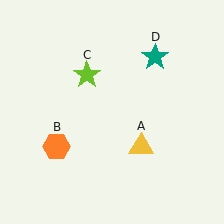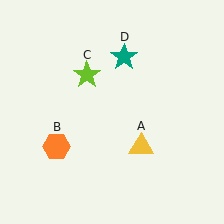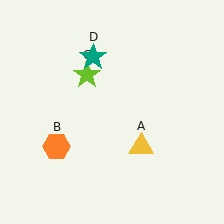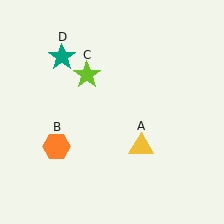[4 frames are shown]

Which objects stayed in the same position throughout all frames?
Yellow triangle (object A) and orange hexagon (object B) and lime star (object C) remained stationary.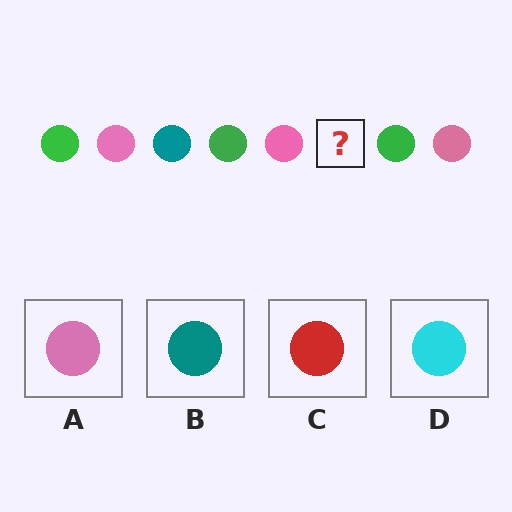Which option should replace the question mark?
Option B.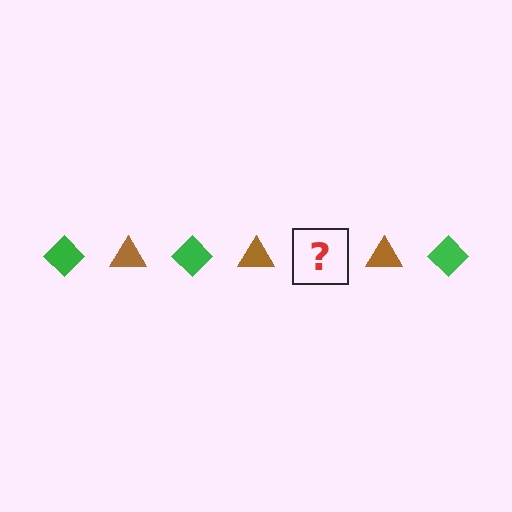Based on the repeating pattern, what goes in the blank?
The blank should be a green diamond.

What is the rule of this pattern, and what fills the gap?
The rule is that the pattern alternates between green diamond and brown triangle. The gap should be filled with a green diamond.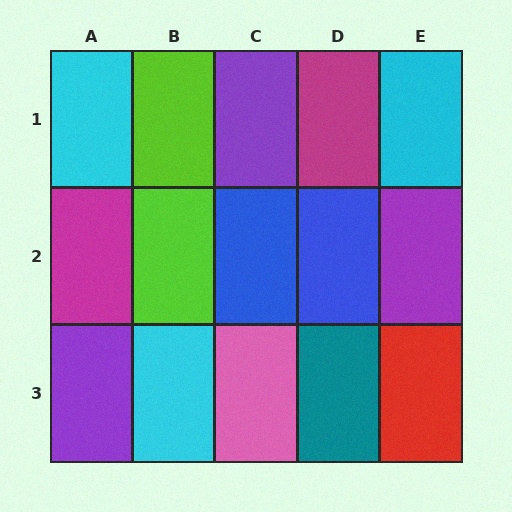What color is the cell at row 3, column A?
Purple.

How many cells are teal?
1 cell is teal.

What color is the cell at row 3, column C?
Pink.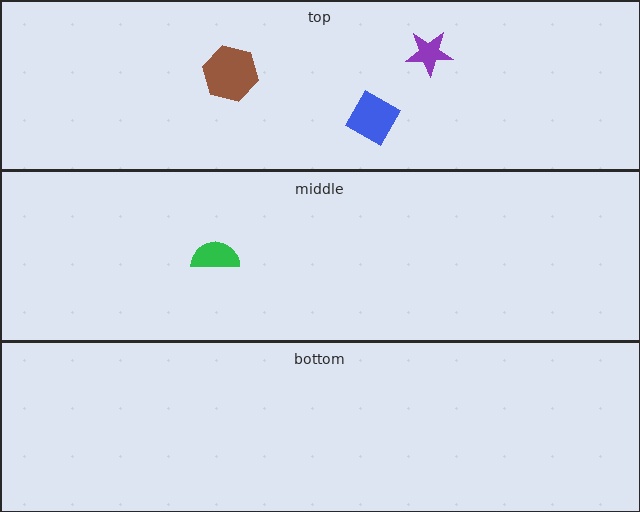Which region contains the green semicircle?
The middle region.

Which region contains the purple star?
The top region.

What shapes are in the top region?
The brown hexagon, the purple star, the blue square.